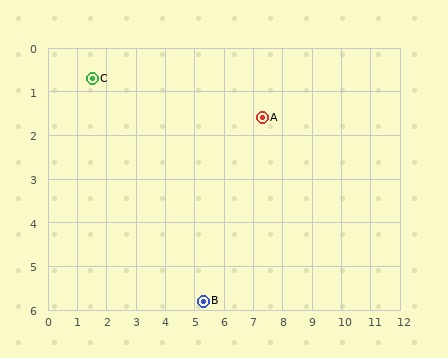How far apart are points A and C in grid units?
Points A and C are about 5.9 grid units apart.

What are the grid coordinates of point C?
Point C is at approximately (1.5, 0.7).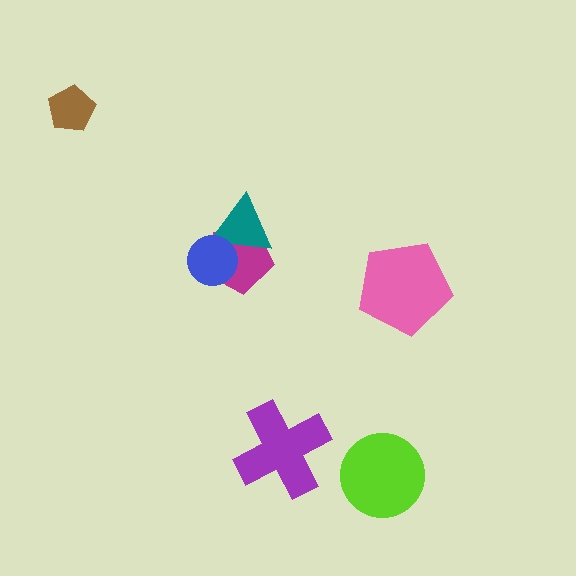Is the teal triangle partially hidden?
Yes, it is partially covered by another shape.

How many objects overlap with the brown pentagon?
0 objects overlap with the brown pentagon.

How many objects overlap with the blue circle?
2 objects overlap with the blue circle.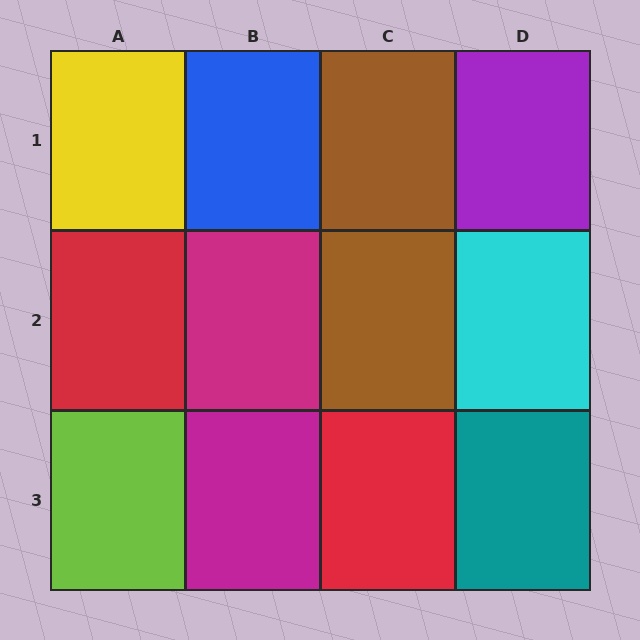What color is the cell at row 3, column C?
Red.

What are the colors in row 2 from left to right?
Red, magenta, brown, cyan.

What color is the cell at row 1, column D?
Purple.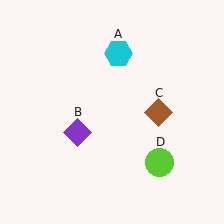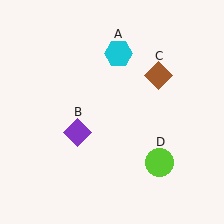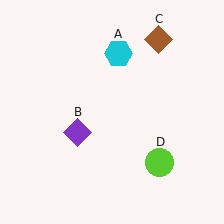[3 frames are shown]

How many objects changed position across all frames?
1 object changed position: brown diamond (object C).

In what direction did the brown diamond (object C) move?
The brown diamond (object C) moved up.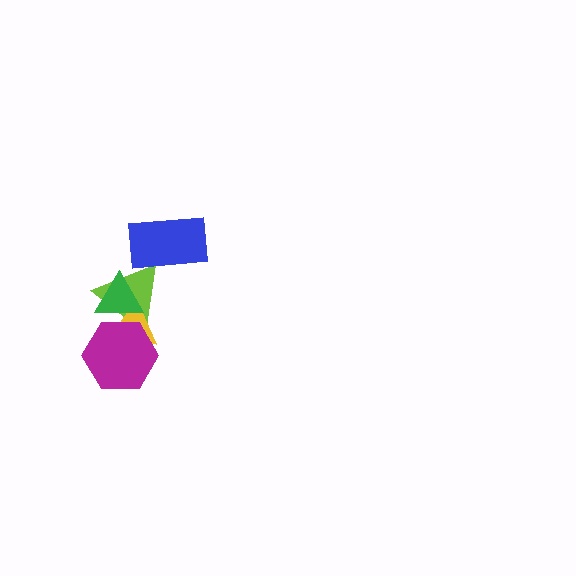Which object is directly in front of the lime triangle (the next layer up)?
The yellow triangle is directly in front of the lime triangle.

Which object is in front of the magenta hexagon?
The green triangle is in front of the magenta hexagon.